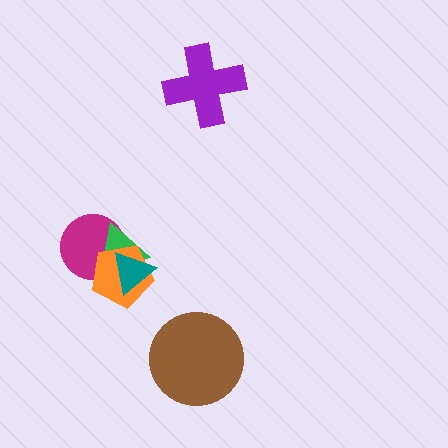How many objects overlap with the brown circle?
0 objects overlap with the brown circle.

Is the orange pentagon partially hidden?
Yes, it is partially covered by another shape.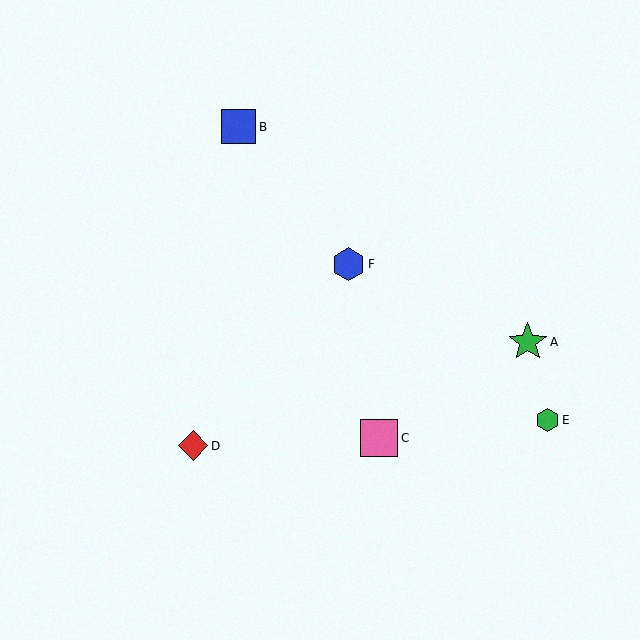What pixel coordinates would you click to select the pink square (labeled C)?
Click at (379, 438) to select the pink square C.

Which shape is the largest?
The green star (labeled A) is the largest.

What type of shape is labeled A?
Shape A is a green star.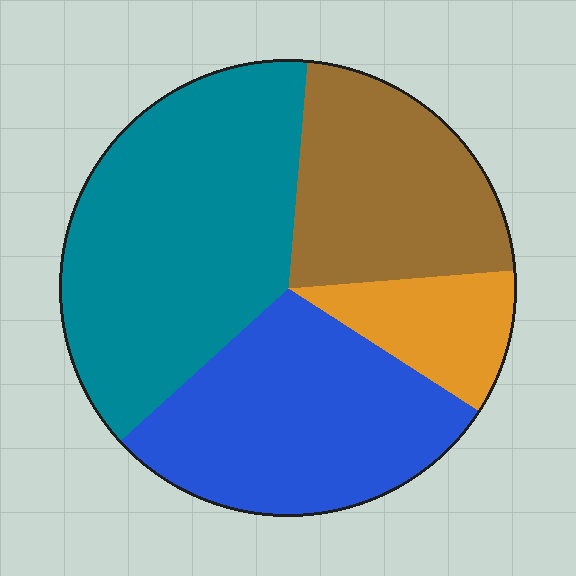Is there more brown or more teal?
Teal.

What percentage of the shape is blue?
Blue covers 29% of the shape.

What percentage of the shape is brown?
Brown covers around 20% of the shape.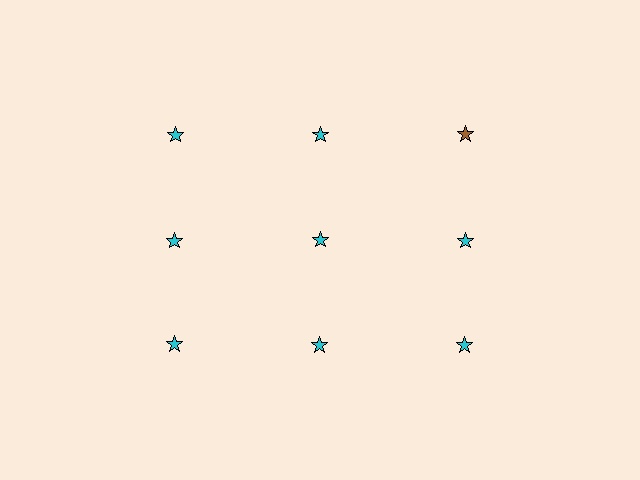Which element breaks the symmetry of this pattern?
The brown star in the top row, center column breaks the symmetry. All other shapes are cyan stars.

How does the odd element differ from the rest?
It has a different color: brown instead of cyan.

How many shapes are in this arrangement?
There are 9 shapes arranged in a grid pattern.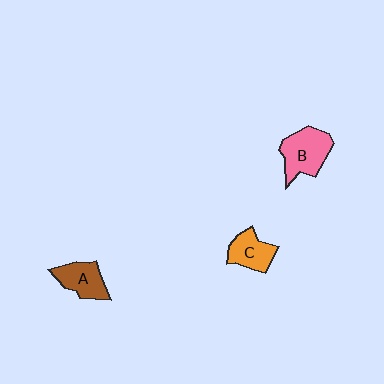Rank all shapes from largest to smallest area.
From largest to smallest: B (pink), A (brown), C (orange).